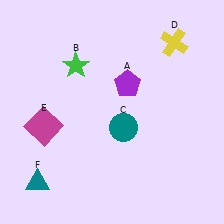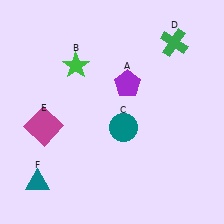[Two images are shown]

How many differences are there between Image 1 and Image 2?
There is 1 difference between the two images.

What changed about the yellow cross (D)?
In Image 1, D is yellow. In Image 2, it changed to green.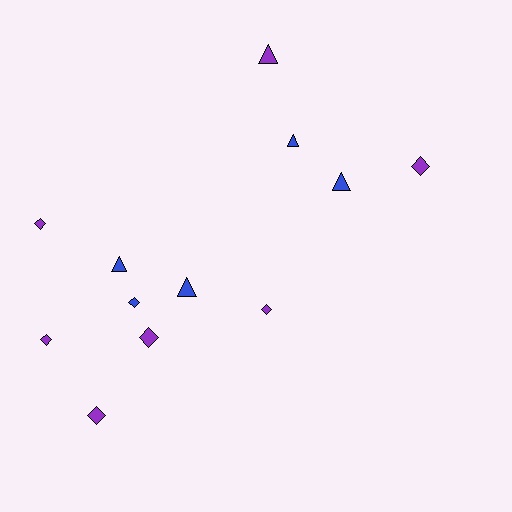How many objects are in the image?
There are 12 objects.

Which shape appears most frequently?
Diamond, with 7 objects.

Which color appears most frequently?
Purple, with 7 objects.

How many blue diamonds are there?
There is 1 blue diamond.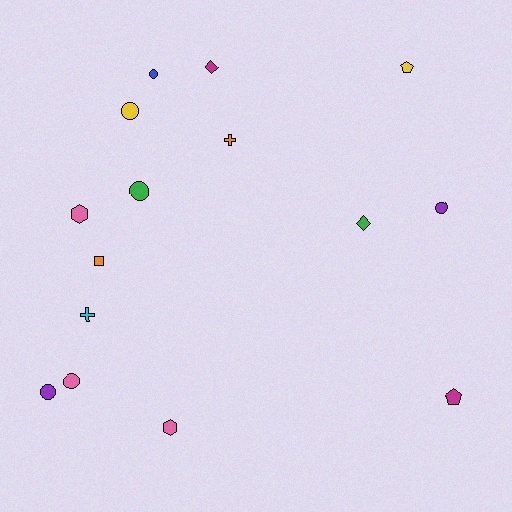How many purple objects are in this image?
There are 2 purple objects.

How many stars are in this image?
There are no stars.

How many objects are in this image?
There are 15 objects.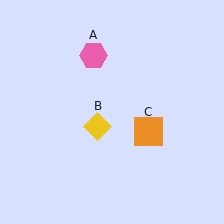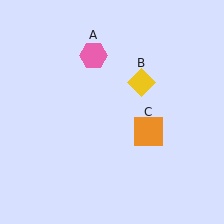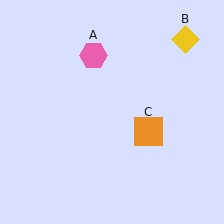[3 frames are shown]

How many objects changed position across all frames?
1 object changed position: yellow diamond (object B).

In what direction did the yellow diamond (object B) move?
The yellow diamond (object B) moved up and to the right.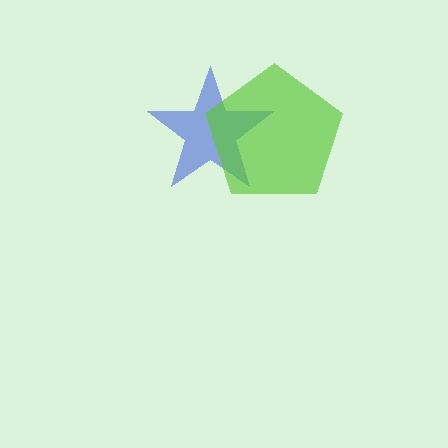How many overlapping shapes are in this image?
There are 2 overlapping shapes in the image.